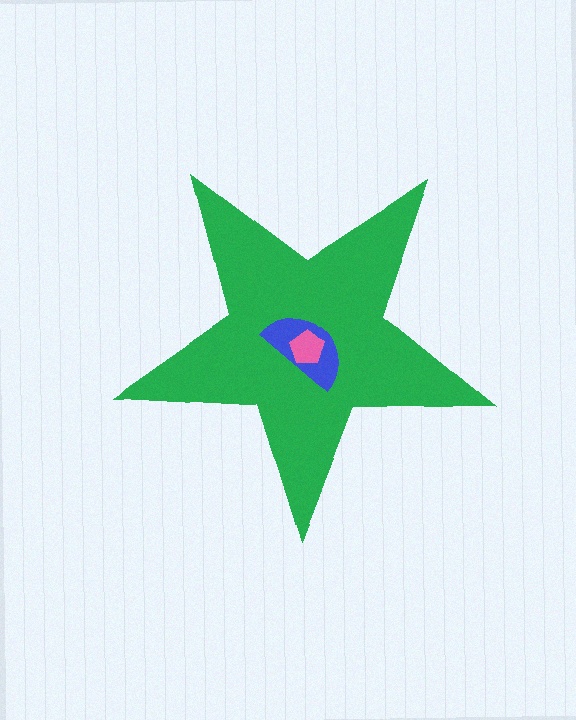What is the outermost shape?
The green star.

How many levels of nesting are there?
3.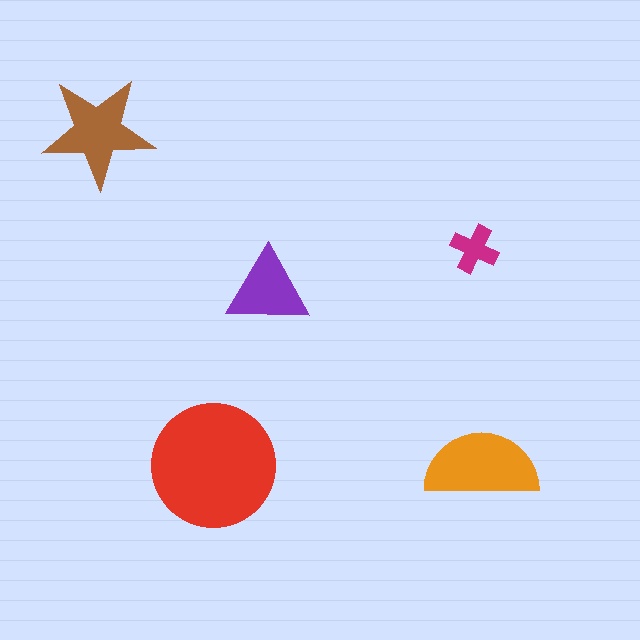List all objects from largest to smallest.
The red circle, the orange semicircle, the brown star, the purple triangle, the magenta cross.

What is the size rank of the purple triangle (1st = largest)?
4th.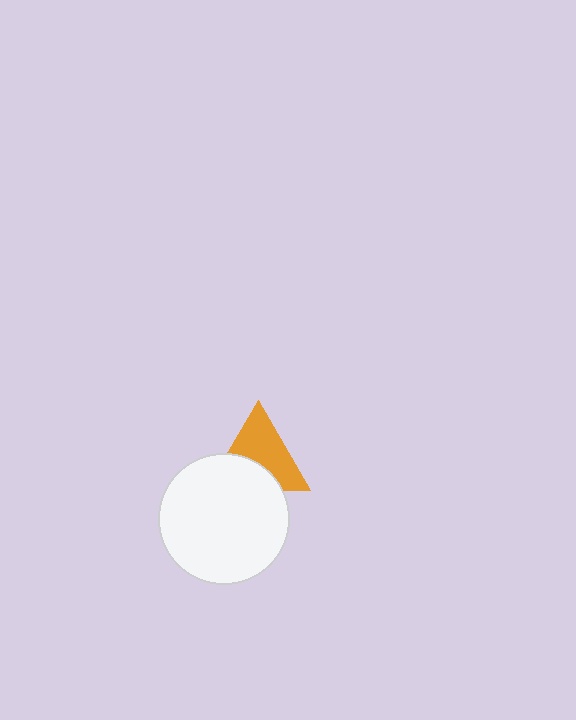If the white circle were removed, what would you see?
You would see the complete orange triangle.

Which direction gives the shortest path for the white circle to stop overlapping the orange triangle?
Moving down gives the shortest separation.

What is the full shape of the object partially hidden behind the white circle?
The partially hidden object is an orange triangle.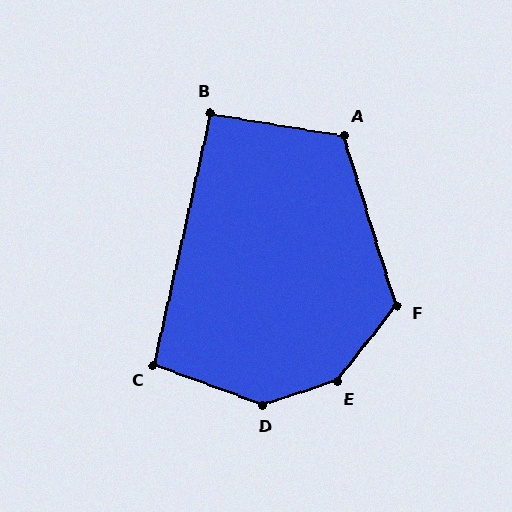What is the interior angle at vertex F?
Approximately 125 degrees (obtuse).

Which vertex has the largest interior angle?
E, at approximately 146 degrees.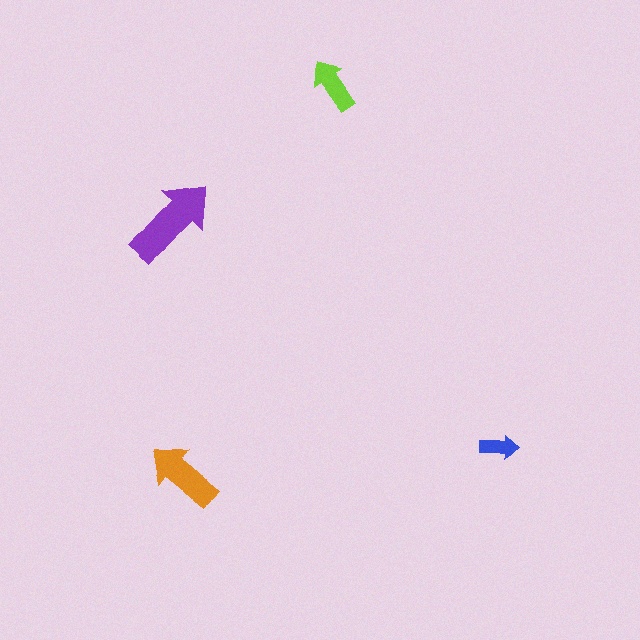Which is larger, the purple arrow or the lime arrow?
The purple one.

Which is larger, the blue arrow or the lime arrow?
The lime one.